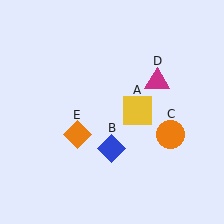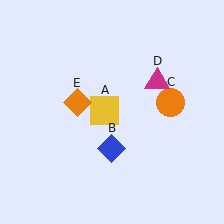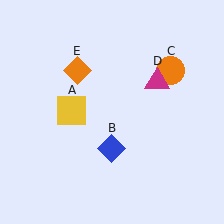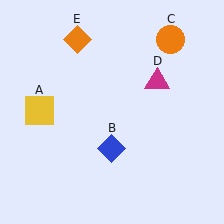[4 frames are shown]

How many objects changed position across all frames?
3 objects changed position: yellow square (object A), orange circle (object C), orange diamond (object E).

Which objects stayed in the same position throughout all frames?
Blue diamond (object B) and magenta triangle (object D) remained stationary.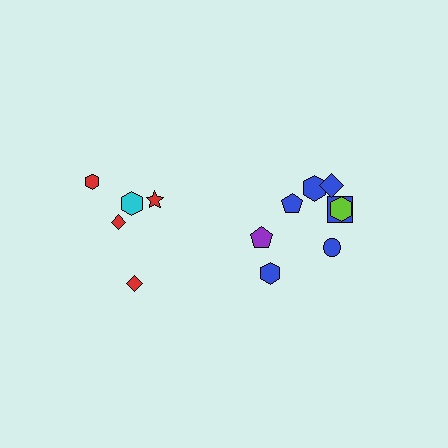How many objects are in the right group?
There are 8 objects.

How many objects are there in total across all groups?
There are 13 objects.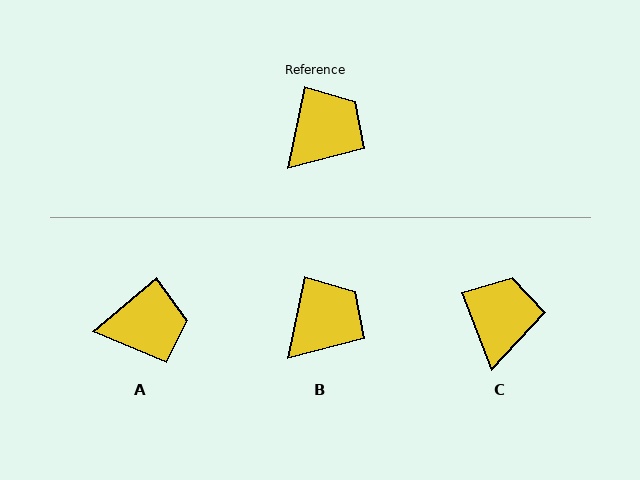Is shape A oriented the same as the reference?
No, it is off by about 38 degrees.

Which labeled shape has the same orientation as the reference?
B.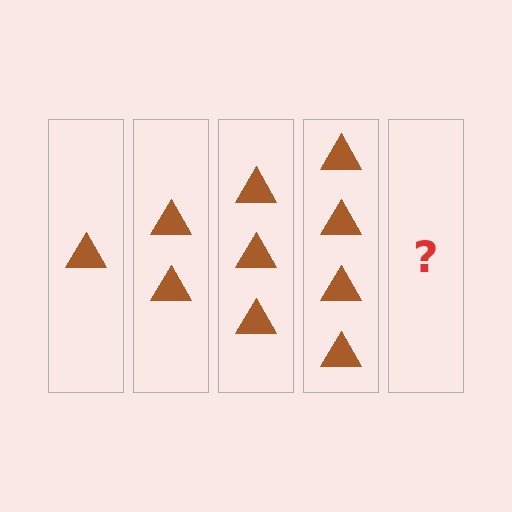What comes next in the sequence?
The next element should be 5 triangles.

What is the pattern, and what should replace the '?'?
The pattern is that each step adds one more triangle. The '?' should be 5 triangles.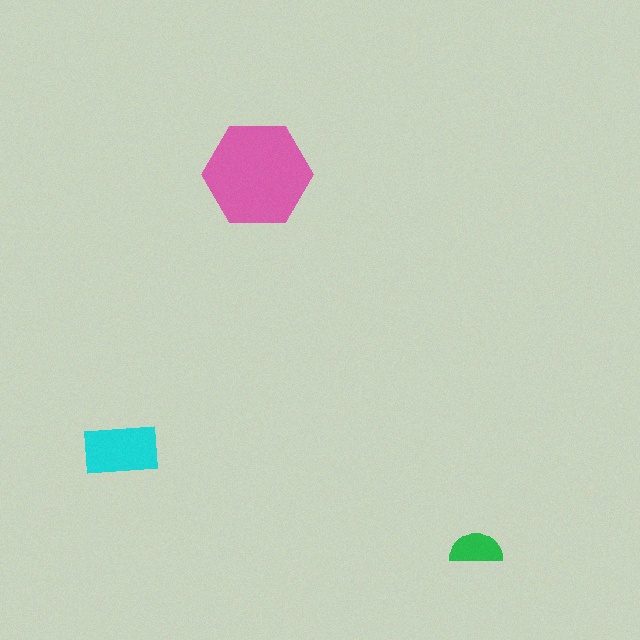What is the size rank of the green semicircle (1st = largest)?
3rd.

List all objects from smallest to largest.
The green semicircle, the cyan rectangle, the pink hexagon.